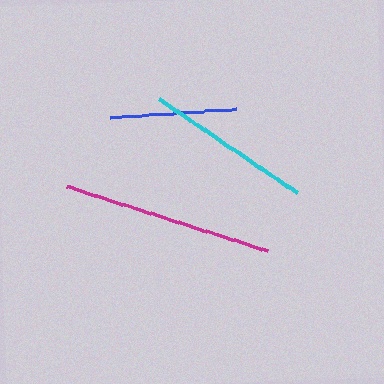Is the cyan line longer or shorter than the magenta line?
The magenta line is longer than the cyan line.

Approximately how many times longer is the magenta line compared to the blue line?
The magenta line is approximately 1.7 times the length of the blue line.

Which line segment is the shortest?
The blue line is the shortest at approximately 126 pixels.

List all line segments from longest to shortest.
From longest to shortest: magenta, cyan, blue.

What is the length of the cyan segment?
The cyan segment is approximately 168 pixels long.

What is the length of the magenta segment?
The magenta segment is approximately 212 pixels long.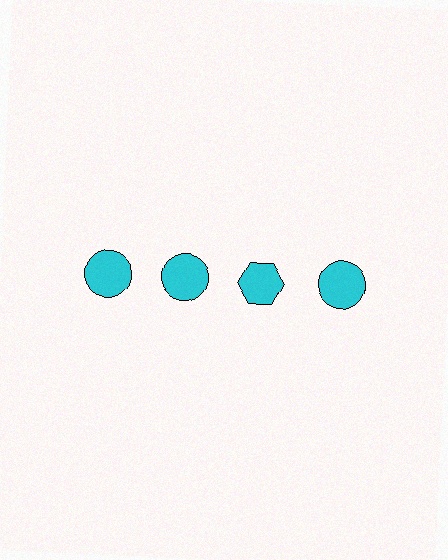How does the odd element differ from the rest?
It has a different shape: hexagon instead of circle.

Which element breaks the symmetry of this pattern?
The cyan hexagon in the top row, center column breaks the symmetry. All other shapes are cyan circles.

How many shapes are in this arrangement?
There are 4 shapes arranged in a grid pattern.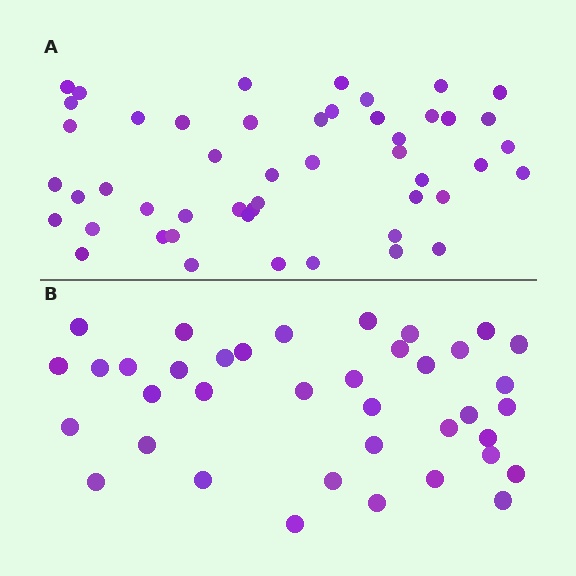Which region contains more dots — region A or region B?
Region A (the top region) has more dots.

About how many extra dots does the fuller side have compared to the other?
Region A has roughly 12 or so more dots than region B.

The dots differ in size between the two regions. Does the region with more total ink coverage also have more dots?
No. Region B has more total ink coverage because its dots are larger, but region A actually contains more individual dots. Total area can be misleading — the number of items is what matters here.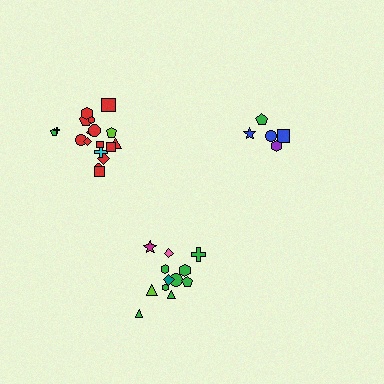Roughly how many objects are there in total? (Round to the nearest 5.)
Roughly 35 objects in total.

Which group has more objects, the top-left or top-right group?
The top-left group.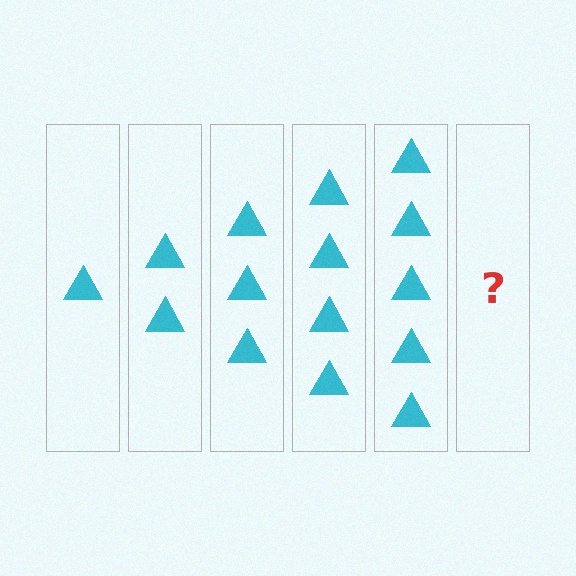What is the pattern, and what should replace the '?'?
The pattern is that each step adds one more triangle. The '?' should be 6 triangles.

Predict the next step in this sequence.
The next step is 6 triangles.